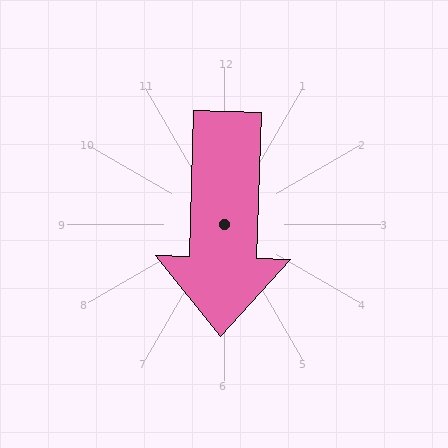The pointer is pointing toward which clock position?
Roughly 6 o'clock.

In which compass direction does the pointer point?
South.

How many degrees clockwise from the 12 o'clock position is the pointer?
Approximately 182 degrees.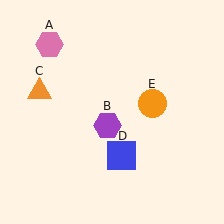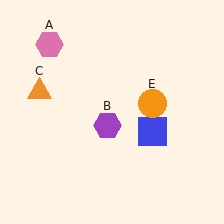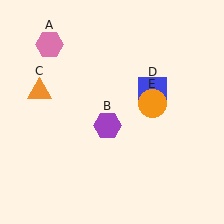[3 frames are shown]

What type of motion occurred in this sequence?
The blue square (object D) rotated counterclockwise around the center of the scene.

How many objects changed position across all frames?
1 object changed position: blue square (object D).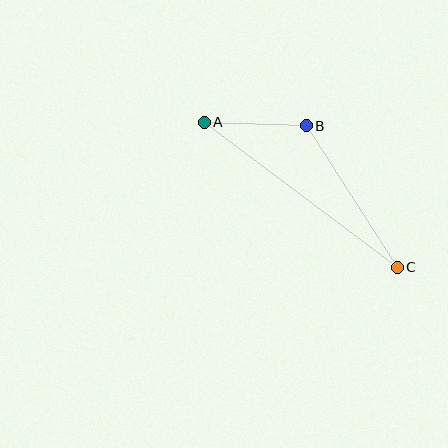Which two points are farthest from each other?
Points A and C are farthest from each other.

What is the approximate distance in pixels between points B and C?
The distance between B and C is approximately 168 pixels.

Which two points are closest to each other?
Points A and B are closest to each other.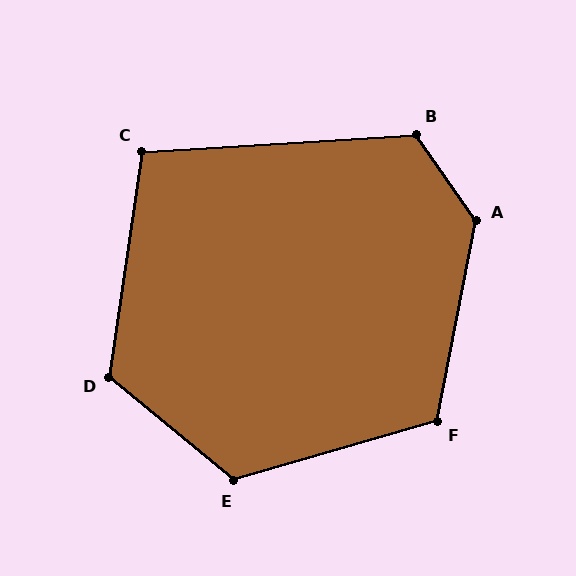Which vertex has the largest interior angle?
A, at approximately 134 degrees.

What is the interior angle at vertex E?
Approximately 124 degrees (obtuse).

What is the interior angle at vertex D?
Approximately 121 degrees (obtuse).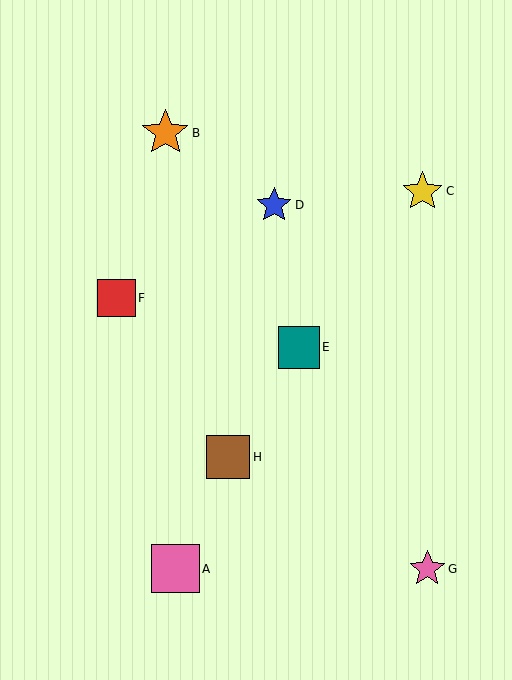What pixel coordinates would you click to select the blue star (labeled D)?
Click at (274, 205) to select the blue star D.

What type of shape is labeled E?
Shape E is a teal square.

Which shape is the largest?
The pink square (labeled A) is the largest.